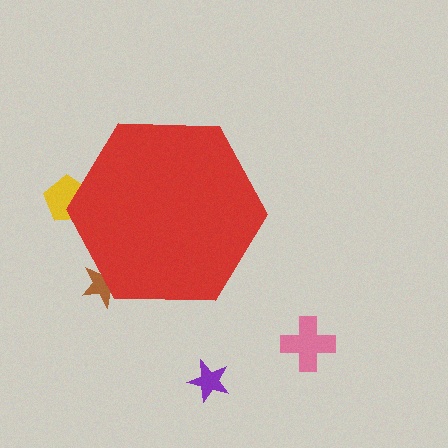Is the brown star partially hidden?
Yes, the brown star is partially hidden behind the red hexagon.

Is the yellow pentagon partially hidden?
Yes, the yellow pentagon is partially hidden behind the red hexagon.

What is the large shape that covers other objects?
A red hexagon.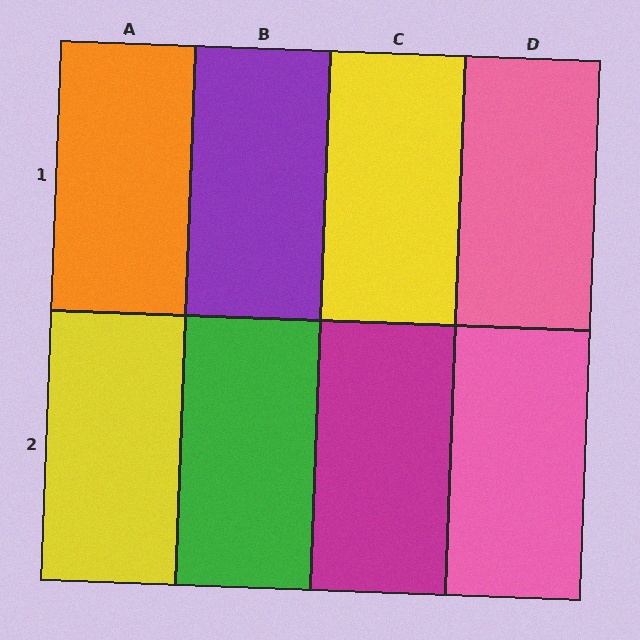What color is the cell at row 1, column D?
Pink.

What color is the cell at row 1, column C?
Yellow.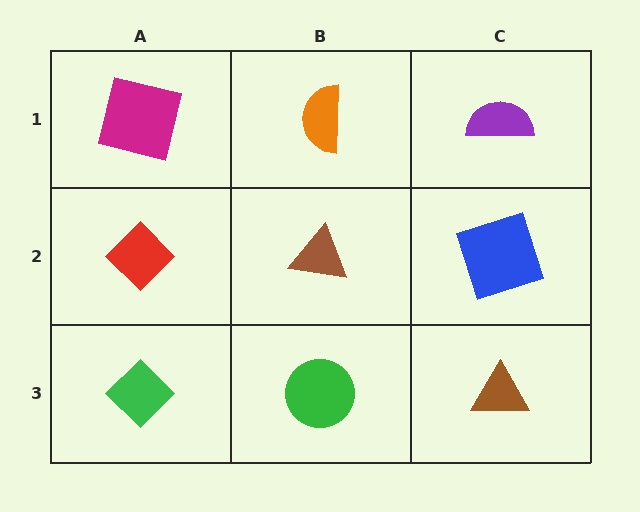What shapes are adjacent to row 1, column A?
A red diamond (row 2, column A), an orange semicircle (row 1, column B).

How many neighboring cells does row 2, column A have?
3.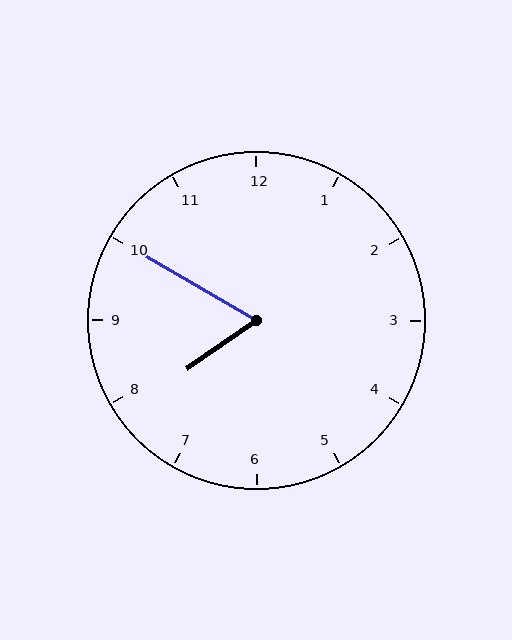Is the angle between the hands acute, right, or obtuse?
It is acute.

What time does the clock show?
7:50.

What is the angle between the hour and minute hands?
Approximately 65 degrees.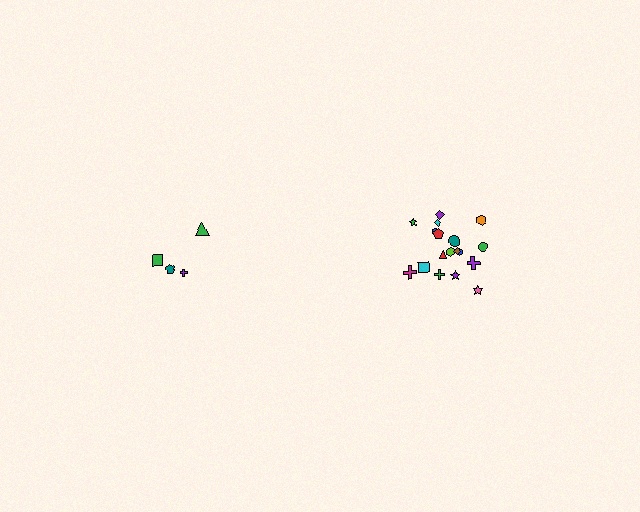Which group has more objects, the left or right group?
The right group.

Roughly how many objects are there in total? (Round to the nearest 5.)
Roughly 20 objects in total.